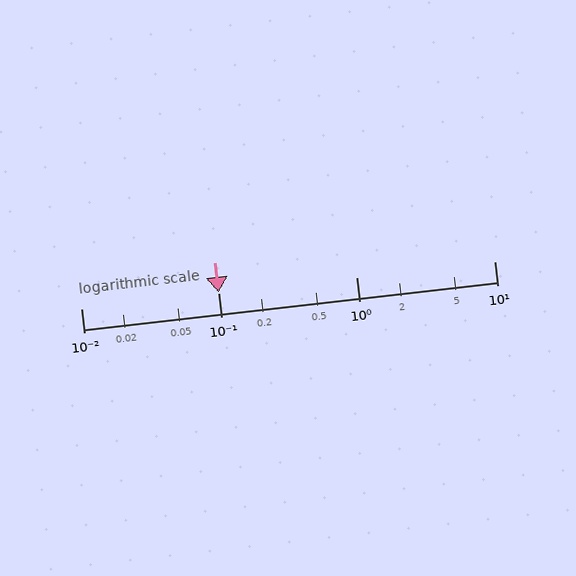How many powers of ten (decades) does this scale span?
The scale spans 3 decades, from 0.01 to 10.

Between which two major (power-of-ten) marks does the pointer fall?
The pointer is between 0.1 and 1.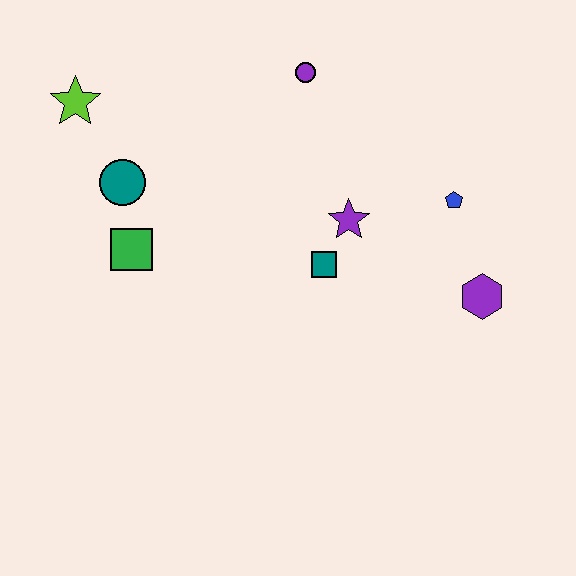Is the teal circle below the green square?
No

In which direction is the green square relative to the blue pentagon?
The green square is to the left of the blue pentagon.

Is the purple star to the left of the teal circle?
No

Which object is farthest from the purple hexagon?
The lime star is farthest from the purple hexagon.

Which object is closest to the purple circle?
The purple star is closest to the purple circle.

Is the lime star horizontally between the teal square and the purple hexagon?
No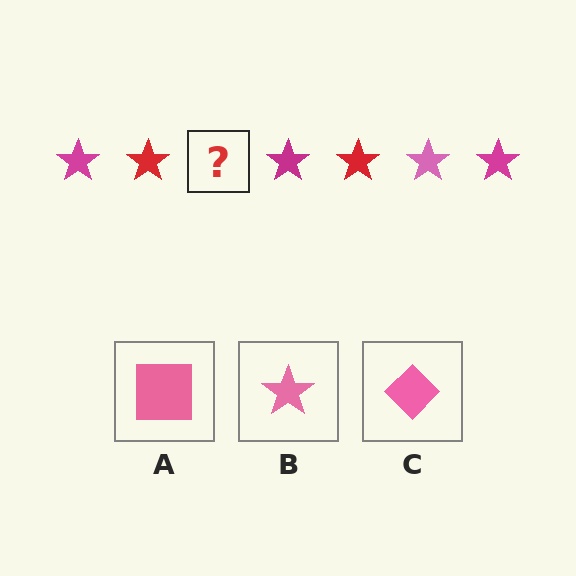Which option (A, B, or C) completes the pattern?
B.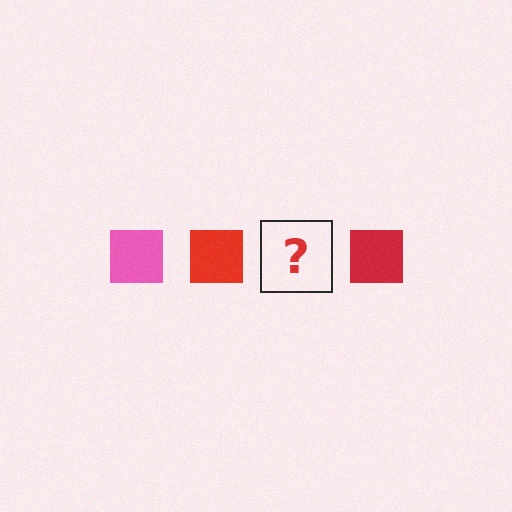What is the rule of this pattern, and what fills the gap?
The rule is that the pattern cycles through pink, red squares. The gap should be filled with a pink square.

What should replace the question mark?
The question mark should be replaced with a pink square.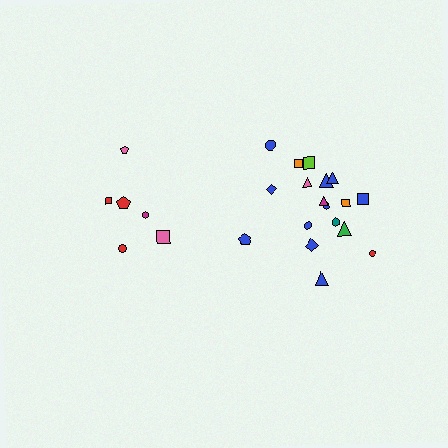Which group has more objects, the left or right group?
The right group.